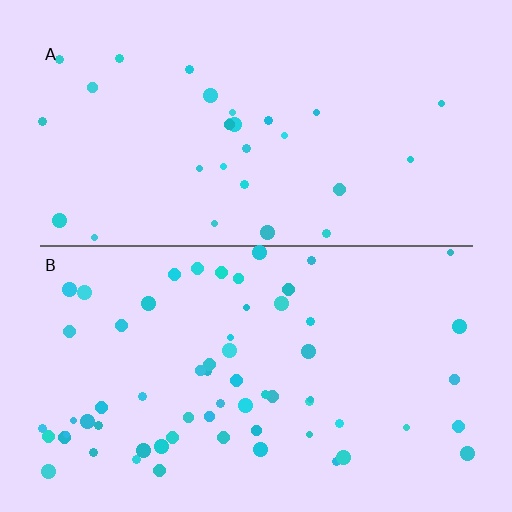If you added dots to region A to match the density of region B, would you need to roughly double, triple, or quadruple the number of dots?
Approximately double.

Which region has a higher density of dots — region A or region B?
B (the bottom).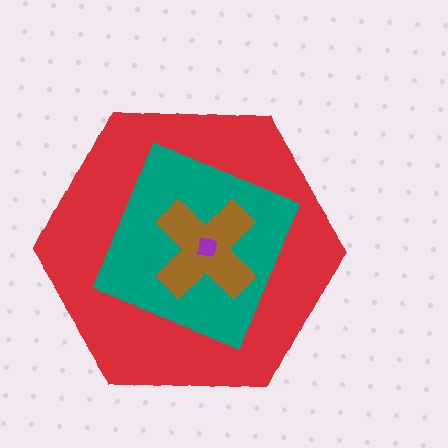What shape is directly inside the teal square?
The brown cross.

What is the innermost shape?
The purple square.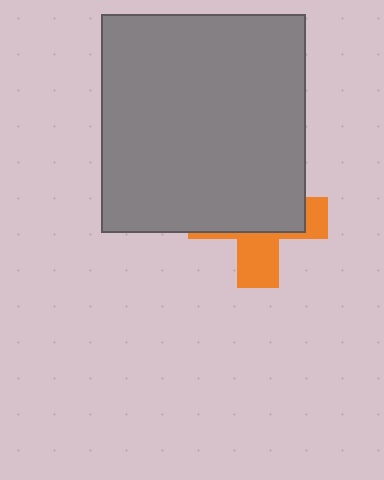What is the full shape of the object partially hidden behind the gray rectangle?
The partially hidden object is an orange cross.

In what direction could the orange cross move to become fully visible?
The orange cross could move down. That would shift it out from behind the gray rectangle entirely.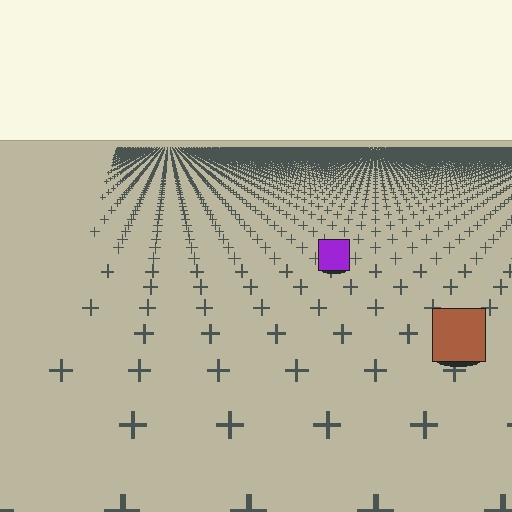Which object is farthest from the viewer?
The purple square is farthest from the viewer. It appears smaller and the ground texture around it is denser.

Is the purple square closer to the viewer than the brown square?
No. The brown square is closer — you can tell from the texture gradient: the ground texture is coarser near it.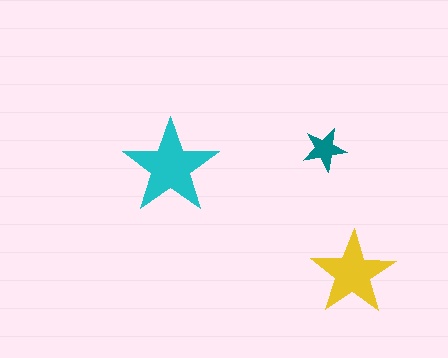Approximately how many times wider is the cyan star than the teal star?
About 2 times wider.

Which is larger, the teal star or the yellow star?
The yellow one.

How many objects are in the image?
There are 3 objects in the image.